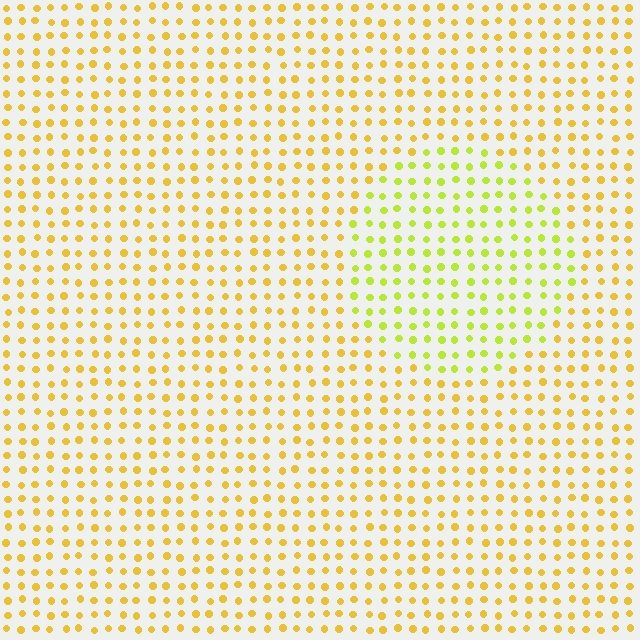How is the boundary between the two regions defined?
The boundary is defined purely by a slight shift in hue (about 30 degrees). Spacing, size, and orientation are identical on both sides.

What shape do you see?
I see a circle.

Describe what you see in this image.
The image is filled with small yellow elements in a uniform arrangement. A circle-shaped region is visible where the elements are tinted to a slightly different hue, forming a subtle color boundary.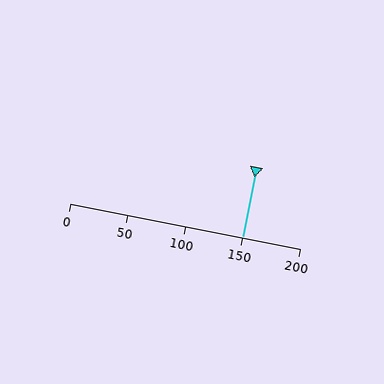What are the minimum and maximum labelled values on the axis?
The axis runs from 0 to 200.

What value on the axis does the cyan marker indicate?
The marker indicates approximately 150.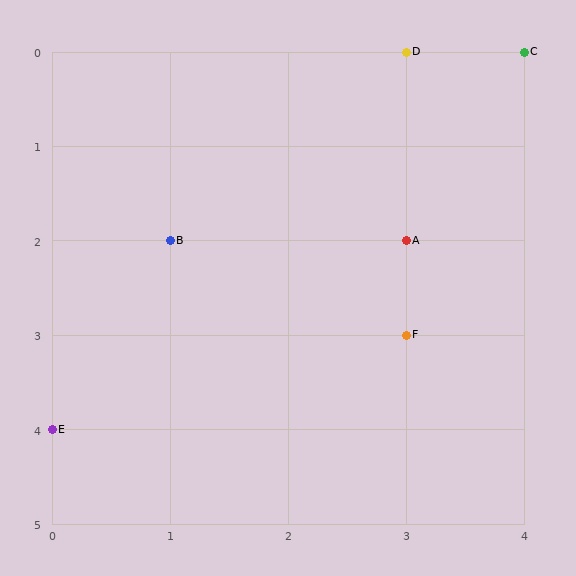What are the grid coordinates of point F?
Point F is at grid coordinates (3, 3).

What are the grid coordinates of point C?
Point C is at grid coordinates (4, 0).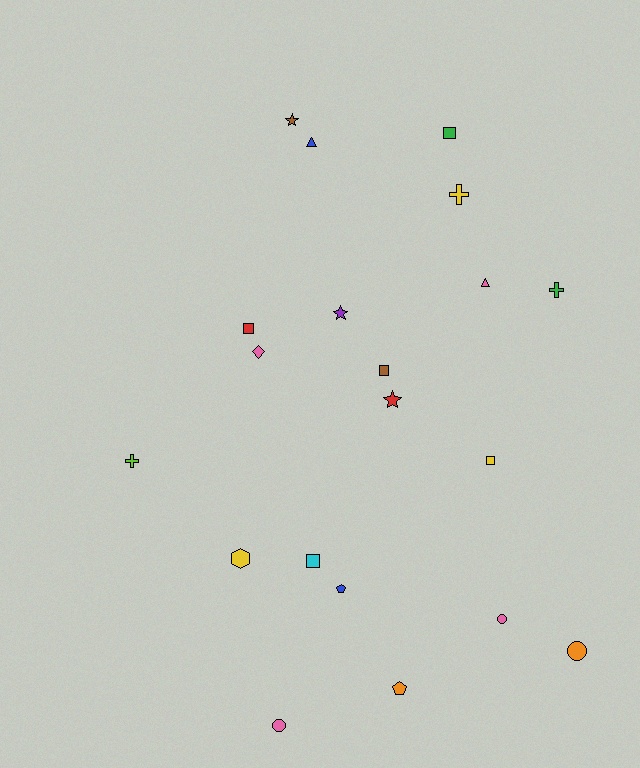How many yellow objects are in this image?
There are 3 yellow objects.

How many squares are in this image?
There are 5 squares.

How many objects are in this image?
There are 20 objects.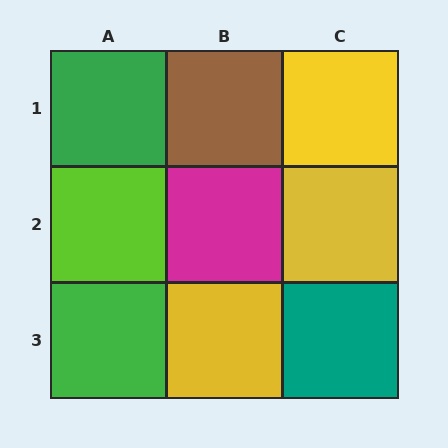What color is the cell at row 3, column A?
Green.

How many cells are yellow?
3 cells are yellow.